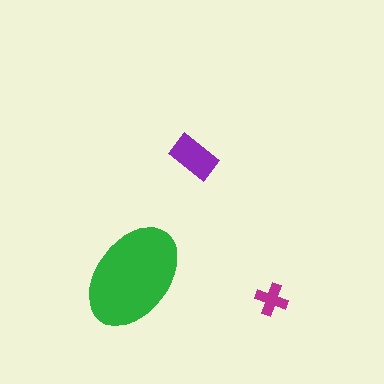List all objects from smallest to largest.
The magenta cross, the purple rectangle, the green ellipse.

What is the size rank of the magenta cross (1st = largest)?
3rd.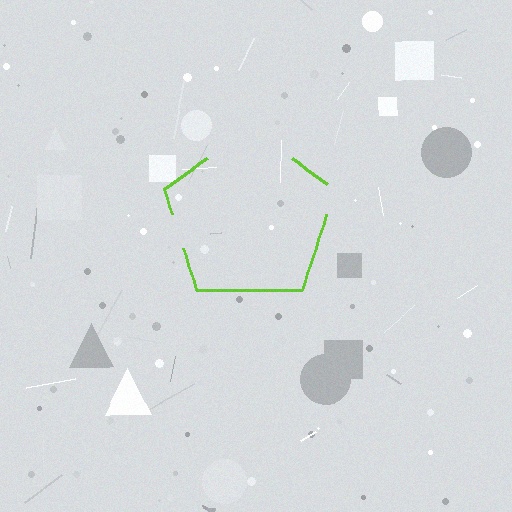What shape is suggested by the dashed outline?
The dashed outline suggests a pentagon.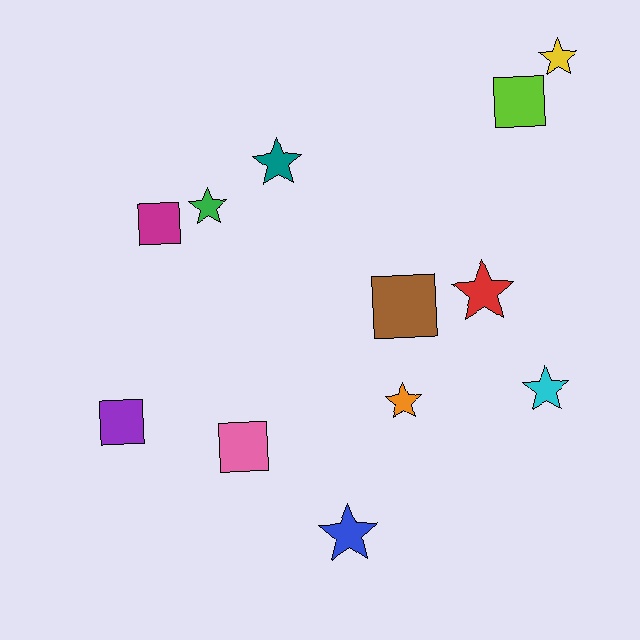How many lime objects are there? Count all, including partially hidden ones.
There is 1 lime object.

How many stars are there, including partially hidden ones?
There are 7 stars.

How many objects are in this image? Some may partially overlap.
There are 12 objects.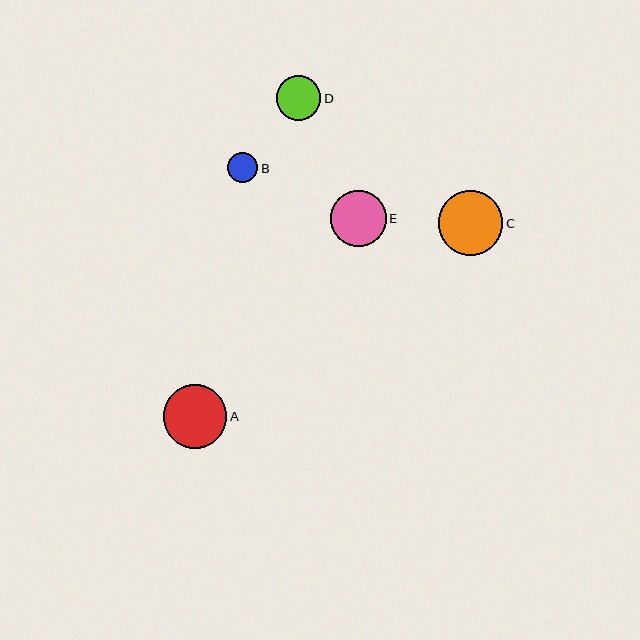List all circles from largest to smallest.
From largest to smallest: C, A, E, D, B.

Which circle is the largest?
Circle C is the largest with a size of approximately 64 pixels.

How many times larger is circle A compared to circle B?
Circle A is approximately 2.1 times the size of circle B.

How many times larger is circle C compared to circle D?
Circle C is approximately 1.4 times the size of circle D.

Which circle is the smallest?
Circle B is the smallest with a size of approximately 31 pixels.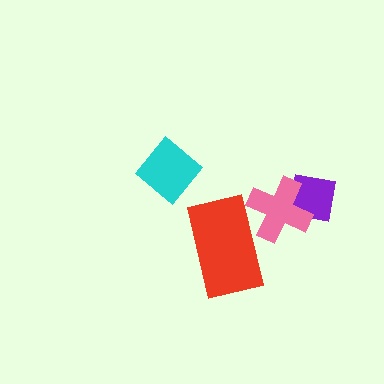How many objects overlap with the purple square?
1 object overlaps with the purple square.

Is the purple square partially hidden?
Yes, it is partially covered by another shape.